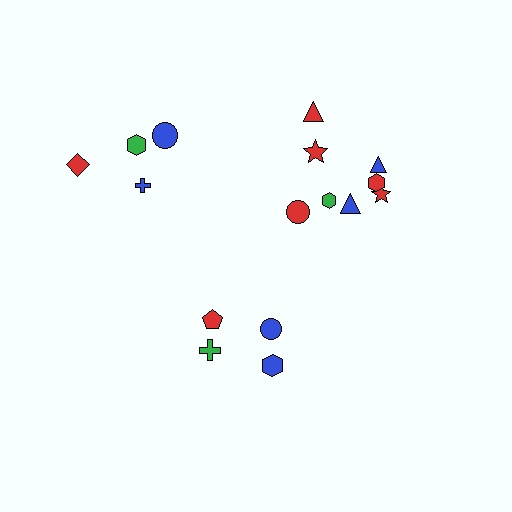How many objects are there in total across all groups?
There are 16 objects.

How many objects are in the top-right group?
There are 8 objects.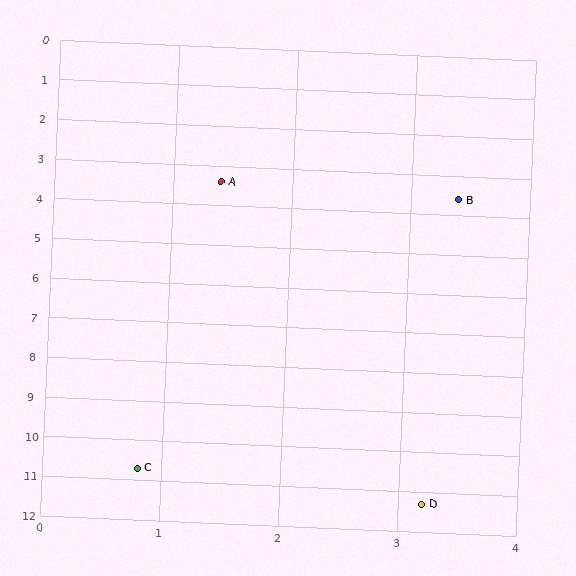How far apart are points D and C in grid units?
Points D and C are about 2.5 grid units apart.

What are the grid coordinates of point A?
Point A is at approximately (1.4, 3.4).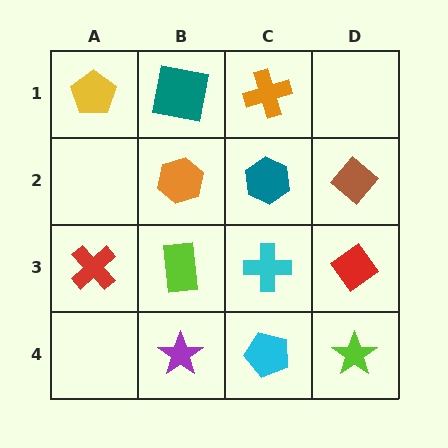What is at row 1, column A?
A yellow pentagon.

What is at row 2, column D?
A brown diamond.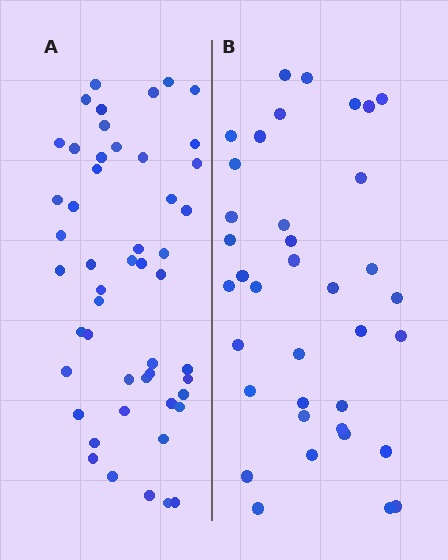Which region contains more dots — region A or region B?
Region A (the left region) has more dots.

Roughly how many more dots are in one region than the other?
Region A has approximately 15 more dots than region B.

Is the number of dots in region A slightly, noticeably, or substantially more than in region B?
Region A has noticeably more, but not dramatically so. The ratio is roughly 1.4 to 1.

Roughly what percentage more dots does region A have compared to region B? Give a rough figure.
About 35% more.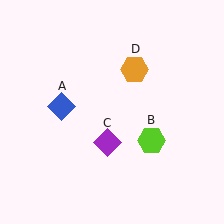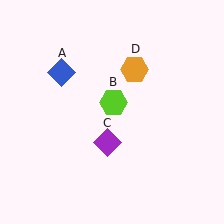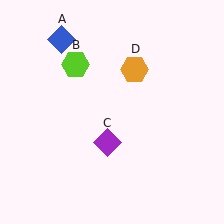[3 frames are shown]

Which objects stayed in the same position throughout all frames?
Purple diamond (object C) and orange hexagon (object D) remained stationary.